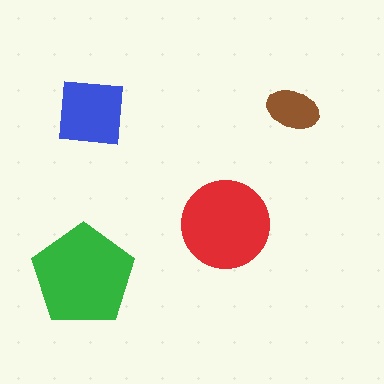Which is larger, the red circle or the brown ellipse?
The red circle.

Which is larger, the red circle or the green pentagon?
The green pentagon.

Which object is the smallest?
The brown ellipse.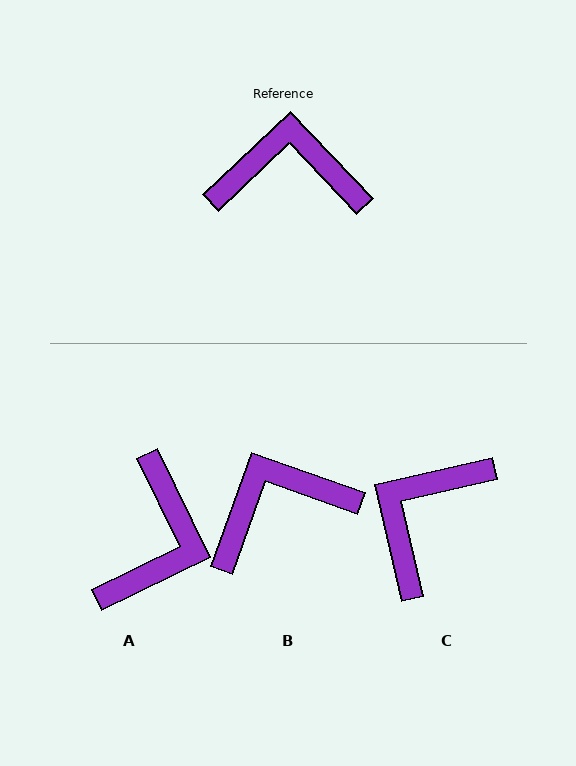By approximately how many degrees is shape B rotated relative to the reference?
Approximately 27 degrees counter-clockwise.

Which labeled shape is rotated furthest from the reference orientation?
A, about 108 degrees away.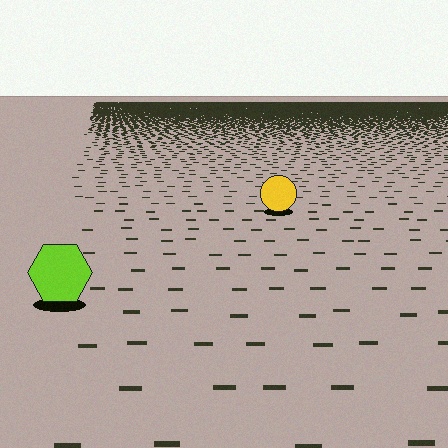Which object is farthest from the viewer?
The yellow circle is farthest from the viewer. It appears smaller and the ground texture around it is denser.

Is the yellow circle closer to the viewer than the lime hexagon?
No. The lime hexagon is closer — you can tell from the texture gradient: the ground texture is coarser near it.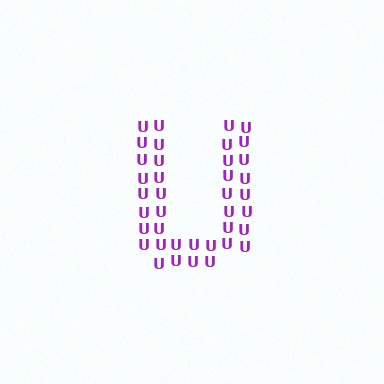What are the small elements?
The small elements are letter U's.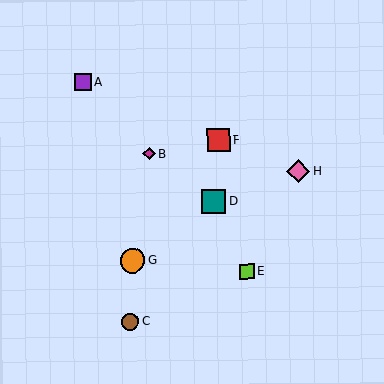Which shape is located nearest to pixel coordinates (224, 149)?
The red square (labeled F) at (219, 140) is nearest to that location.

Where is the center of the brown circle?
The center of the brown circle is at (130, 321).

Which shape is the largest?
The orange circle (labeled G) is the largest.